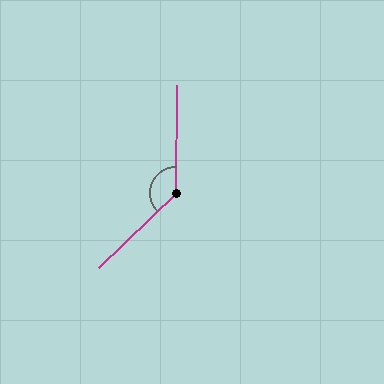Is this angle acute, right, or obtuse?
It is obtuse.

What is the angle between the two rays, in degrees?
Approximately 135 degrees.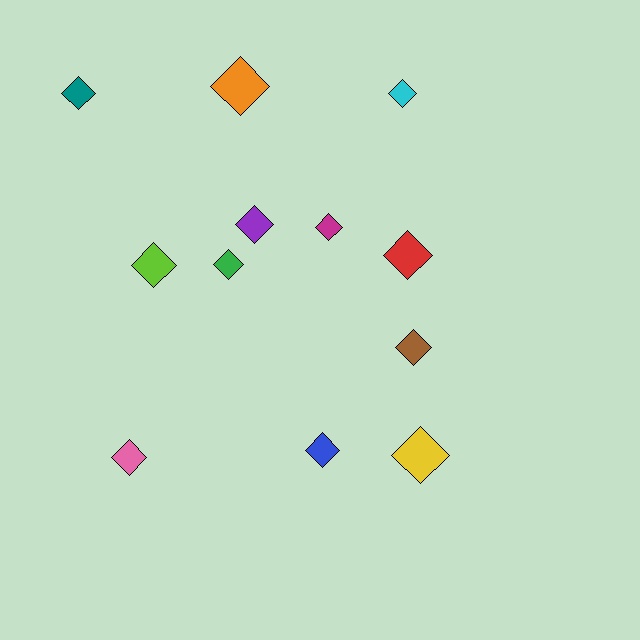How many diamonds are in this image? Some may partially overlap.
There are 12 diamonds.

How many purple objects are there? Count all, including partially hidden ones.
There is 1 purple object.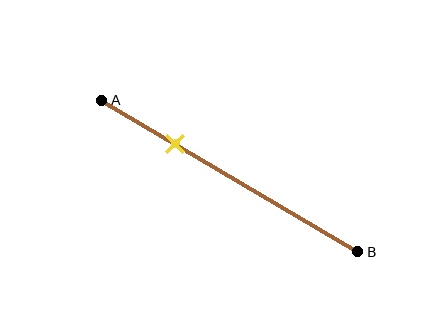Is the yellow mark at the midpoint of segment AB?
No, the mark is at about 30% from A, not at the 50% midpoint.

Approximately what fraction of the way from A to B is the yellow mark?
The yellow mark is approximately 30% of the way from A to B.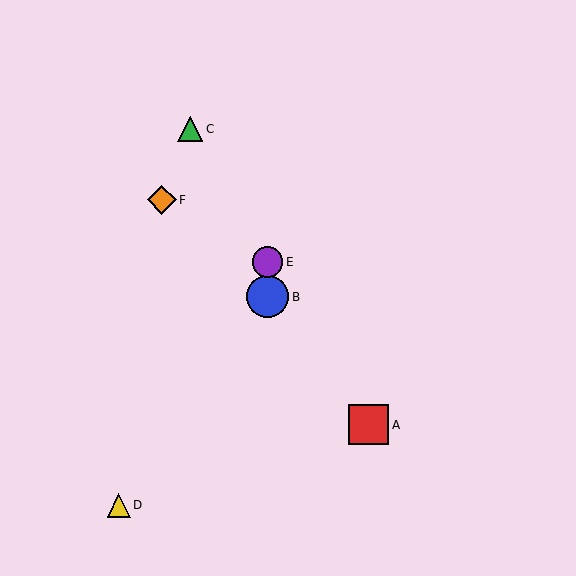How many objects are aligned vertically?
2 objects (B, E) are aligned vertically.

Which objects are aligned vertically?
Objects B, E are aligned vertically.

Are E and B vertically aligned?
Yes, both are at x≈268.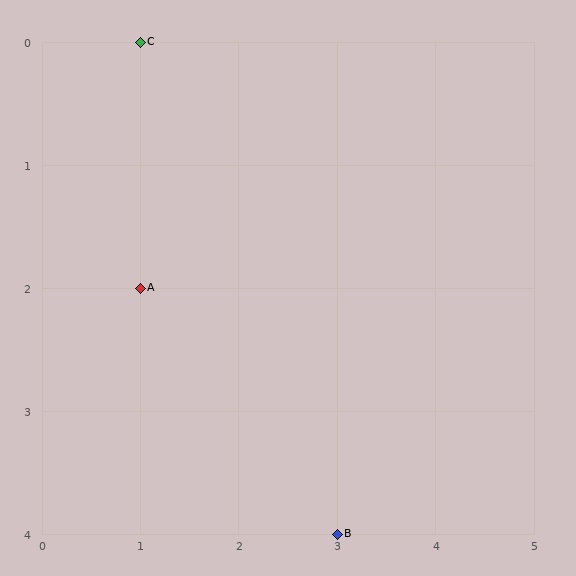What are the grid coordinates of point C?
Point C is at grid coordinates (1, 0).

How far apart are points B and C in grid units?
Points B and C are 2 columns and 4 rows apart (about 4.5 grid units diagonally).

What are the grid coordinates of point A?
Point A is at grid coordinates (1, 2).